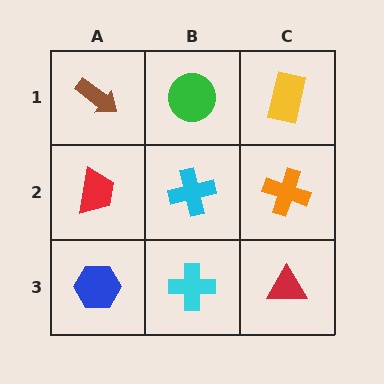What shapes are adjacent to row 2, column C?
A yellow rectangle (row 1, column C), a red triangle (row 3, column C), a cyan cross (row 2, column B).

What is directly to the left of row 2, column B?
A red trapezoid.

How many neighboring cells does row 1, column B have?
3.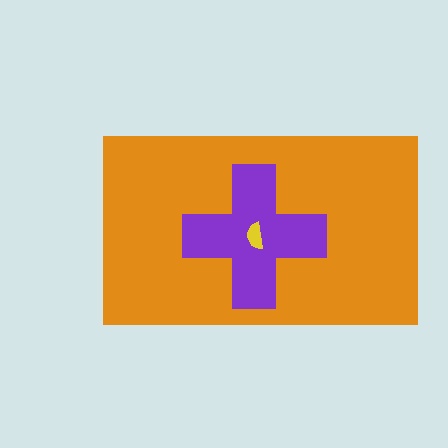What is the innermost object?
The yellow semicircle.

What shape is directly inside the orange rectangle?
The purple cross.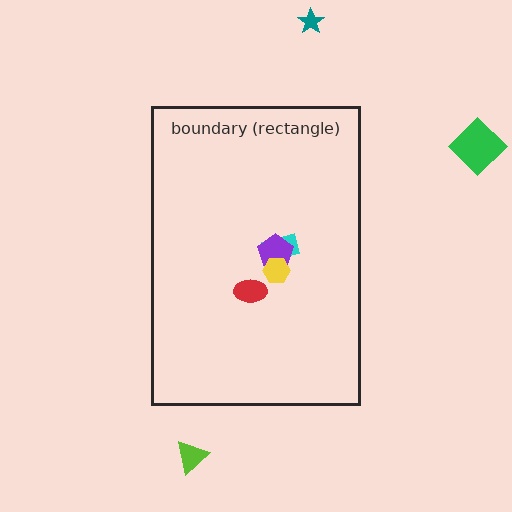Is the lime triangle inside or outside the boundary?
Outside.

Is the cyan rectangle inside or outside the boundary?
Inside.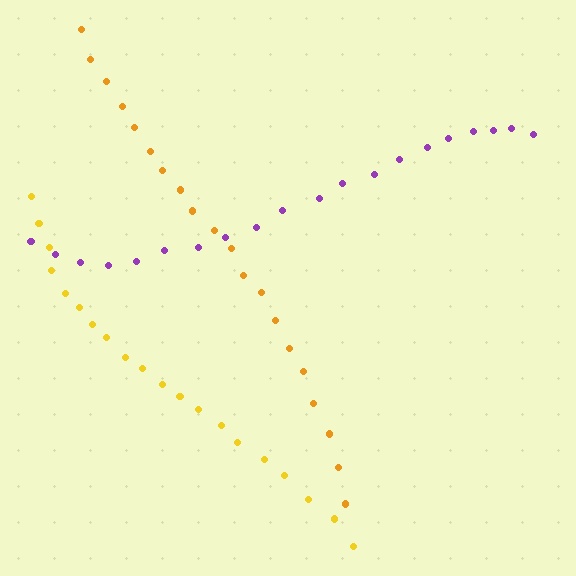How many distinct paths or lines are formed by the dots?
There are 3 distinct paths.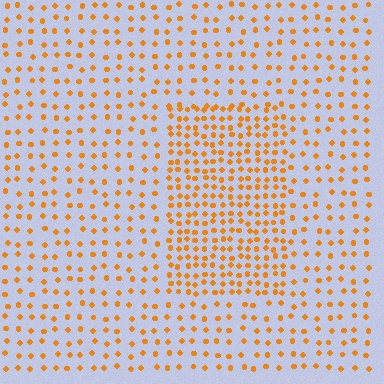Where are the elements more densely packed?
The elements are more densely packed inside the rectangle boundary.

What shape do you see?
I see a rectangle.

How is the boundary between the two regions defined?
The boundary is defined by a change in element density (approximately 2.0x ratio). All elements are the same color, size, and shape.